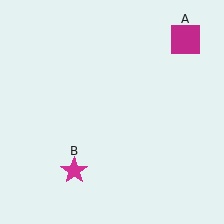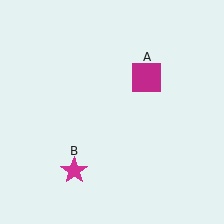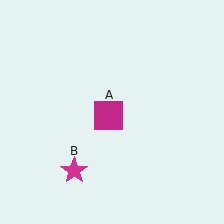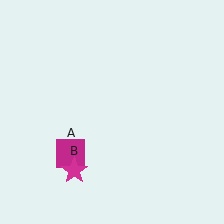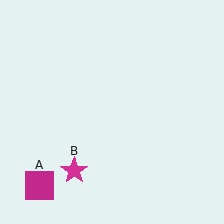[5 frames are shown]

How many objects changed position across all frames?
1 object changed position: magenta square (object A).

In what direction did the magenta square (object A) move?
The magenta square (object A) moved down and to the left.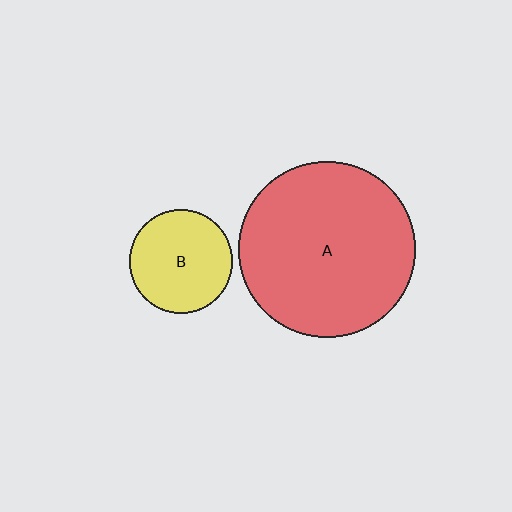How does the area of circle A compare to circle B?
Approximately 2.9 times.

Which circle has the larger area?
Circle A (red).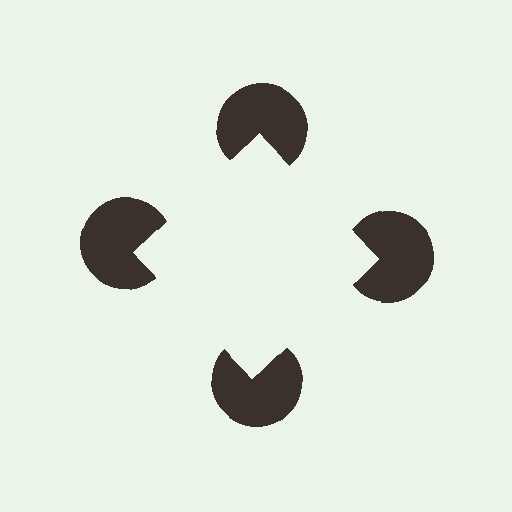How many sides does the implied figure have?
4 sides.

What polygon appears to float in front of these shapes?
An illusory square — its edges are inferred from the aligned wedge cuts in the pac-man discs, not physically drawn.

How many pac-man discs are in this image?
There are 4 — one at each vertex of the illusory square.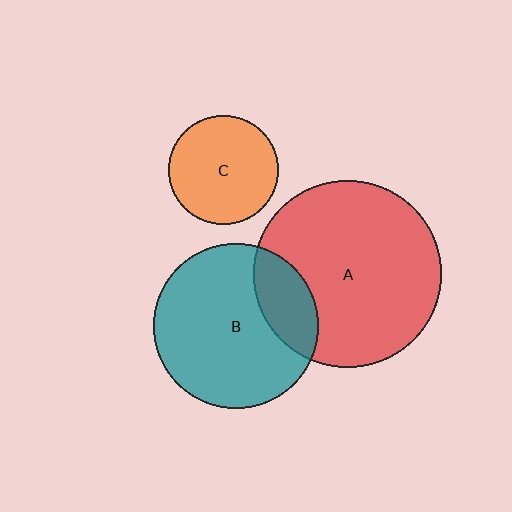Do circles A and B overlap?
Yes.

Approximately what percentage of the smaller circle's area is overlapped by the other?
Approximately 20%.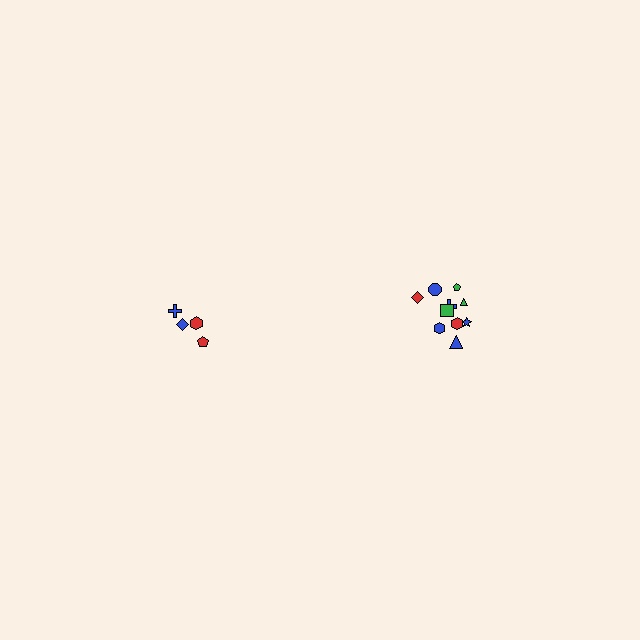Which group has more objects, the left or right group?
The right group.